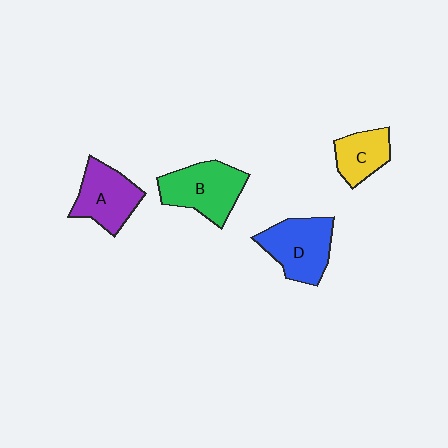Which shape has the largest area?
Shape B (green).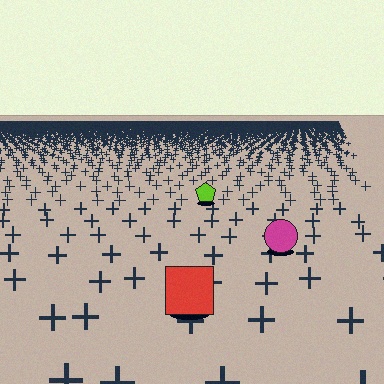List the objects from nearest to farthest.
From nearest to farthest: the red square, the magenta circle, the lime pentagon.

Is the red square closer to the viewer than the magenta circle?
Yes. The red square is closer — you can tell from the texture gradient: the ground texture is coarser near it.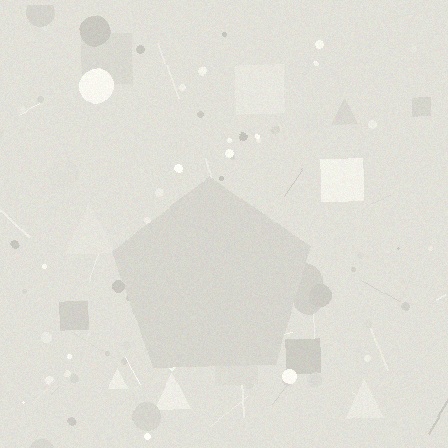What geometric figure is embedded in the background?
A pentagon is embedded in the background.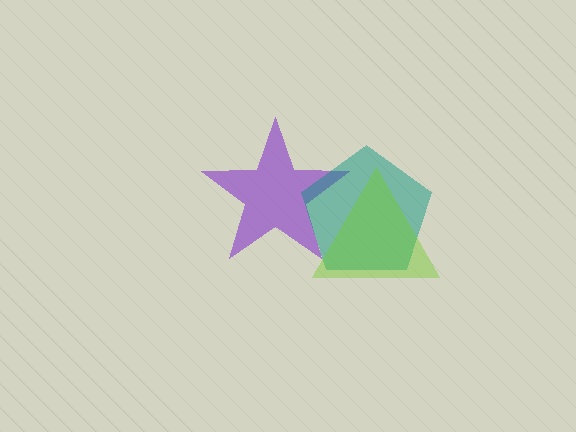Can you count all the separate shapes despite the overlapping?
Yes, there are 3 separate shapes.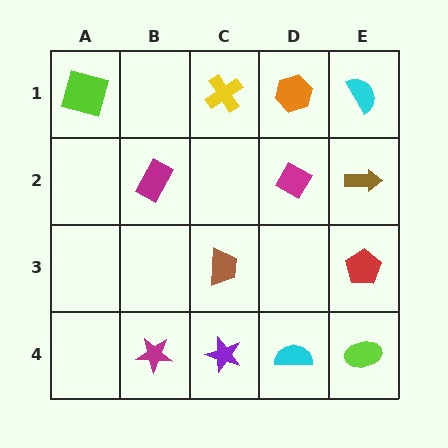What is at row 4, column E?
A lime ellipse.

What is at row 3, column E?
A red pentagon.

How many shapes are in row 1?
4 shapes.